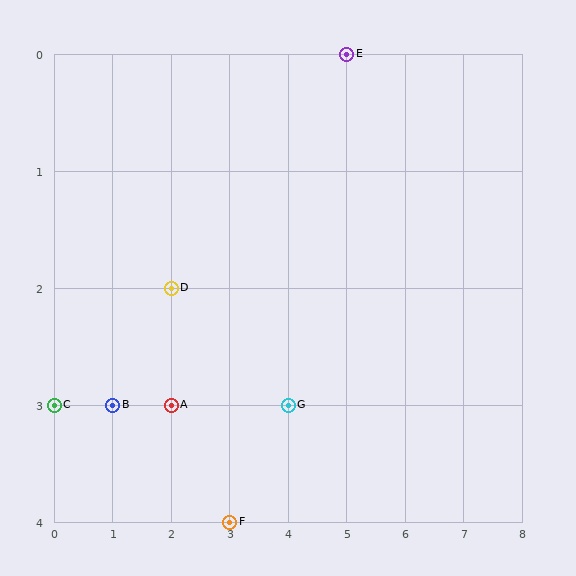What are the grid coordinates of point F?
Point F is at grid coordinates (3, 4).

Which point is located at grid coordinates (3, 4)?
Point F is at (3, 4).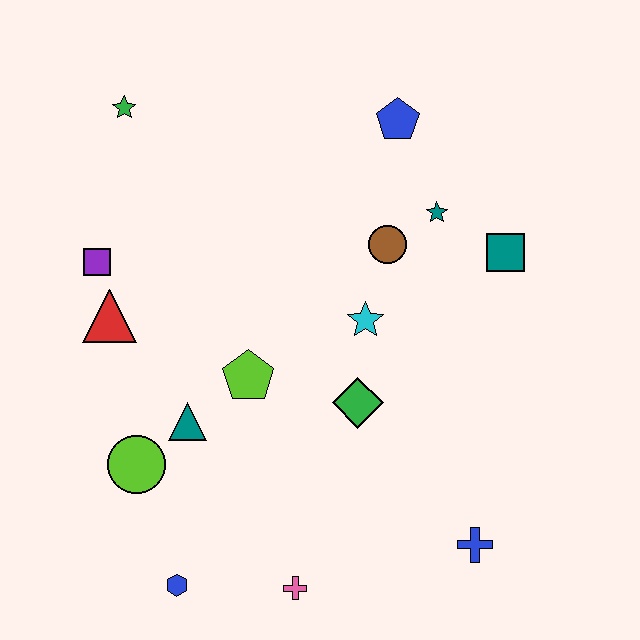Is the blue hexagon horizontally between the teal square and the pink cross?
No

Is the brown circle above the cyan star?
Yes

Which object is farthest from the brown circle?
The blue hexagon is farthest from the brown circle.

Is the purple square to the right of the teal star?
No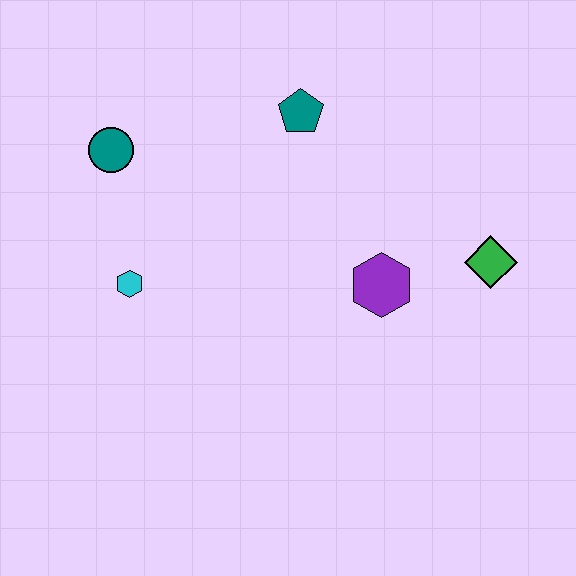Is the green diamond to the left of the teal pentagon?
No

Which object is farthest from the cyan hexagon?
The green diamond is farthest from the cyan hexagon.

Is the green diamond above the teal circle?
No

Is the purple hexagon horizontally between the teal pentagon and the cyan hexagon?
No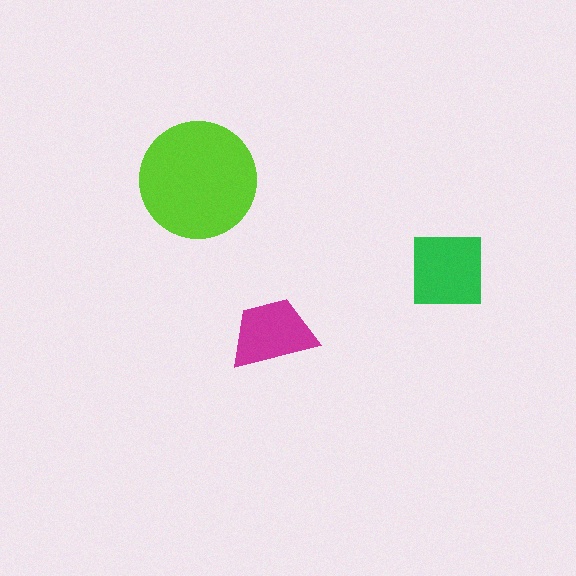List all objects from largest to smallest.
The lime circle, the green square, the magenta trapezoid.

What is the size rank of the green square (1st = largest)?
2nd.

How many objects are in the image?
There are 3 objects in the image.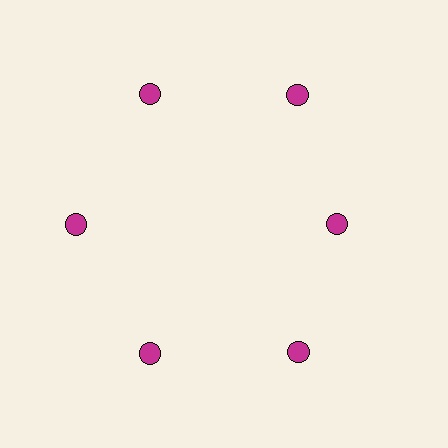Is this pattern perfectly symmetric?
No. The 6 magenta circles are arranged in a ring, but one element near the 3 o'clock position is pulled inward toward the center, breaking the 6-fold rotational symmetry.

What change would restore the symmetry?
The symmetry would be restored by moving it outward, back onto the ring so that all 6 circles sit at equal angles and equal distance from the center.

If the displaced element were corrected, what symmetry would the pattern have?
It would have 6-fold rotational symmetry — the pattern would map onto itself every 60 degrees.